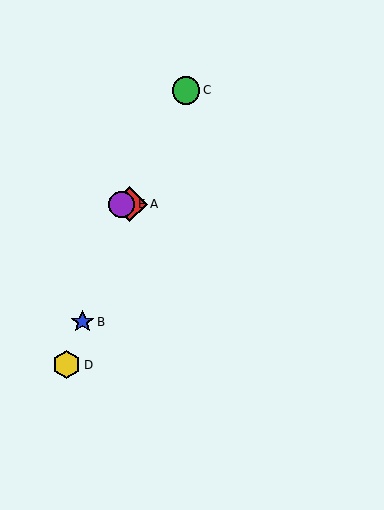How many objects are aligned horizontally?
2 objects (A, E) are aligned horizontally.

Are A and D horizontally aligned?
No, A is at y≈204 and D is at y≈365.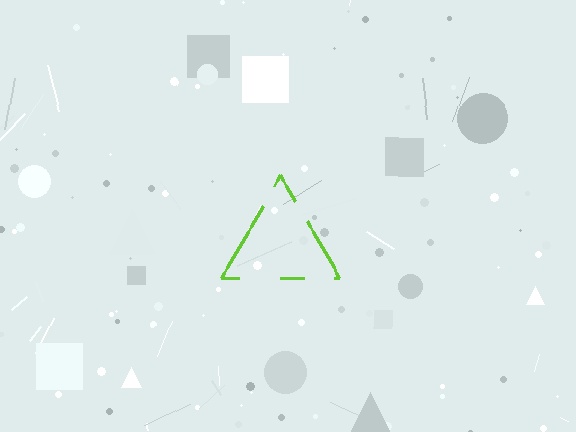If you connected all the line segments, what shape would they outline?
They would outline a triangle.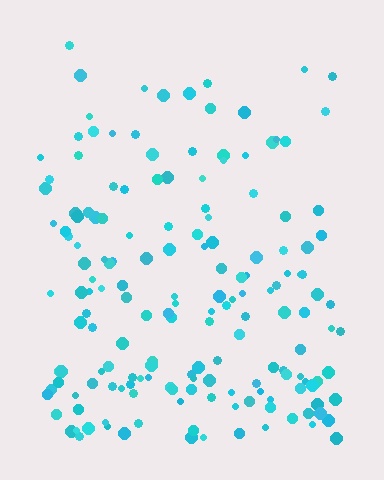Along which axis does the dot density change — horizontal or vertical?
Vertical.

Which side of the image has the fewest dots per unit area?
The top.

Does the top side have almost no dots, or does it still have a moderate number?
Still a moderate number, just noticeably fewer than the bottom.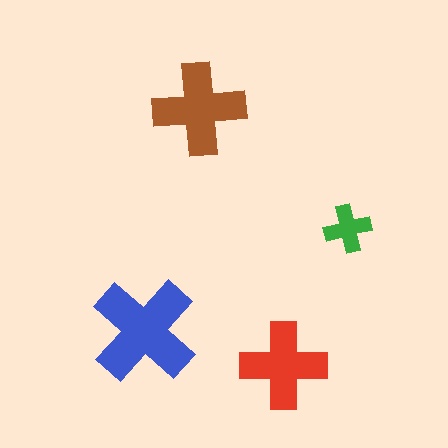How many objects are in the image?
There are 4 objects in the image.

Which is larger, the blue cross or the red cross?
The blue one.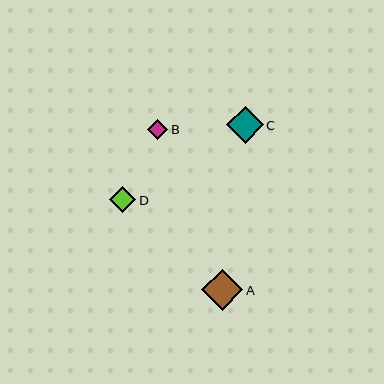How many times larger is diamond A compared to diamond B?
Diamond A is approximately 2.1 times the size of diamond B.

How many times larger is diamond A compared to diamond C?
Diamond A is approximately 1.1 times the size of diamond C.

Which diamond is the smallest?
Diamond B is the smallest with a size of approximately 20 pixels.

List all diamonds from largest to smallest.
From largest to smallest: A, C, D, B.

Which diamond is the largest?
Diamond A is the largest with a size of approximately 41 pixels.